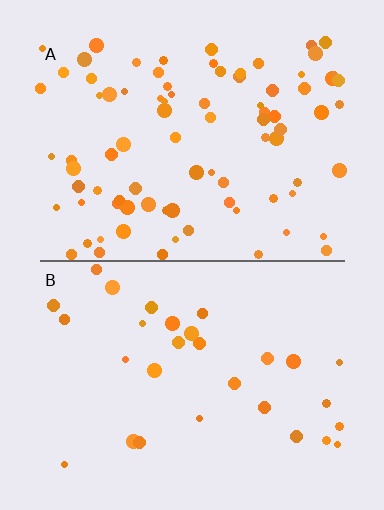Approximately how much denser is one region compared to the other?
Approximately 2.8× — region A over region B.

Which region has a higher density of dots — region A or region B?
A (the top).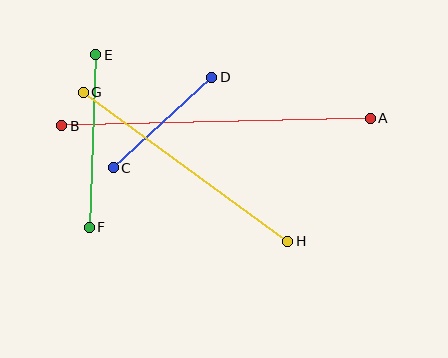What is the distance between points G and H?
The distance is approximately 253 pixels.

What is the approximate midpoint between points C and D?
The midpoint is at approximately (162, 123) pixels.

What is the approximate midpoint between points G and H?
The midpoint is at approximately (185, 167) pixels.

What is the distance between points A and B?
The distance is approximately 309 pixels.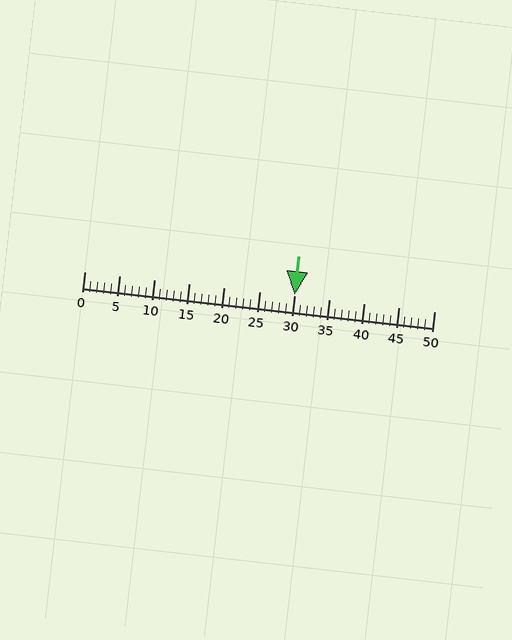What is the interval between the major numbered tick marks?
The major tick marks are spaced 5 units apart.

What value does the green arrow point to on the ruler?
The green arrow points to approximately 30.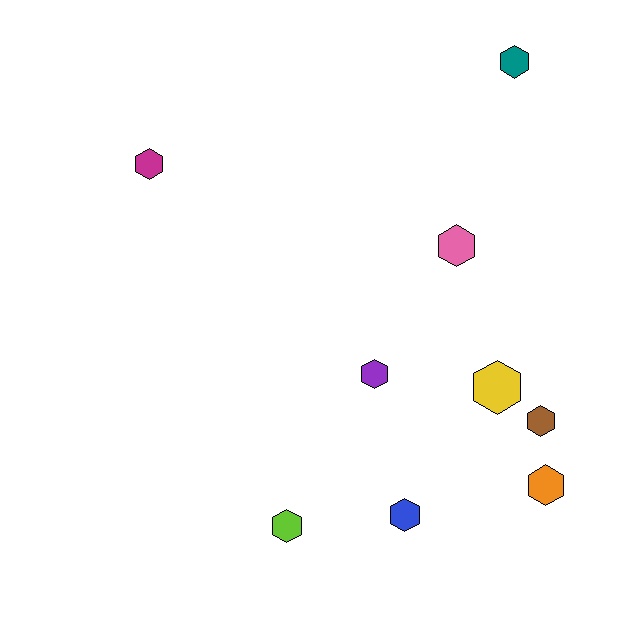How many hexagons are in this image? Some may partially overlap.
There are 9 hexagons.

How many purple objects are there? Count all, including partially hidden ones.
There is 1 purple object.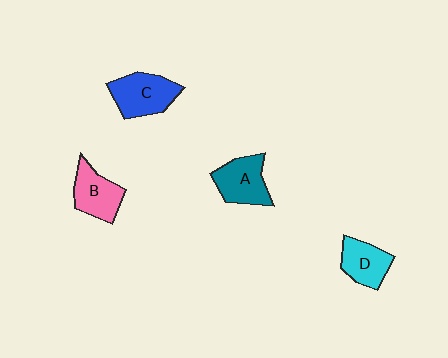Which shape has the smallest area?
Shape D (cyan).